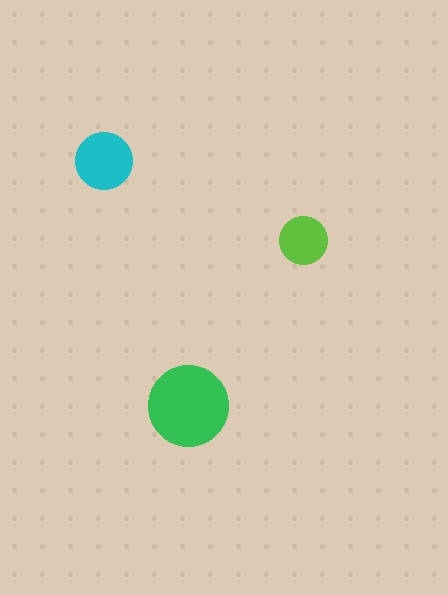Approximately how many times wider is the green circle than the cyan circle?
About 1.5 times wider.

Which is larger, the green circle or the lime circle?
The green one.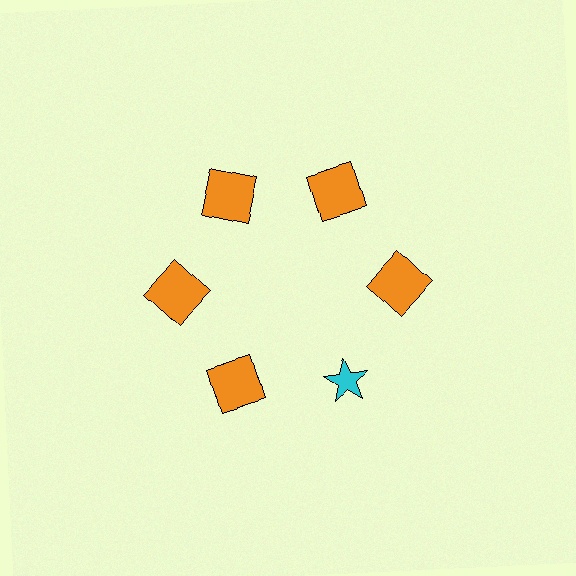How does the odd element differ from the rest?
It differs in both color (cyan instead of orange) and shape (star instead of square).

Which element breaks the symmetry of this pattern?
The cyan star at roughly the 5 o'clock position breaks the symmetry. All other shapes are orange squares.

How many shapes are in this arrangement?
There are 6 shapes arranged in a ring pattern.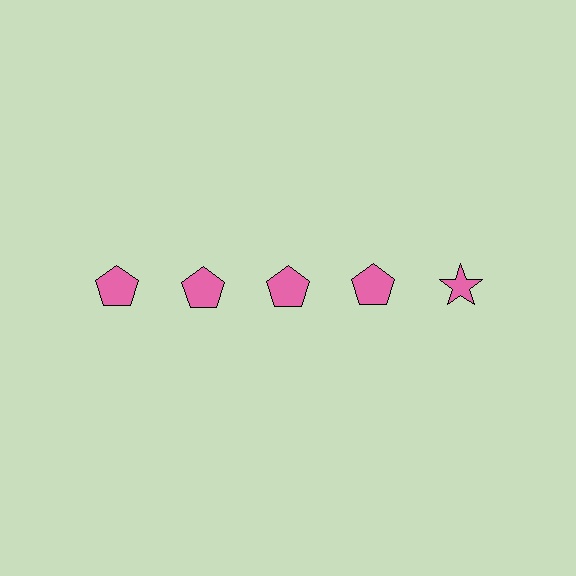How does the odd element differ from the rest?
It has a different shape: star instead of pentagon.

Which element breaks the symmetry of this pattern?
The pink star in the top row, rightmost column breaks the symmetry. All other shapes are pink pentagons.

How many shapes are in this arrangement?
There are 5 shapes arranged in a grid pattern.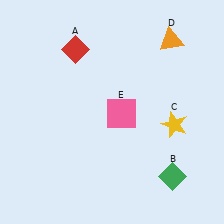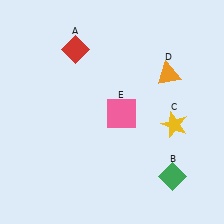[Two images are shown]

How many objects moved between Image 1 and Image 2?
1 object moved between the two images.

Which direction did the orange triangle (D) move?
The orange triangle (D) moved down.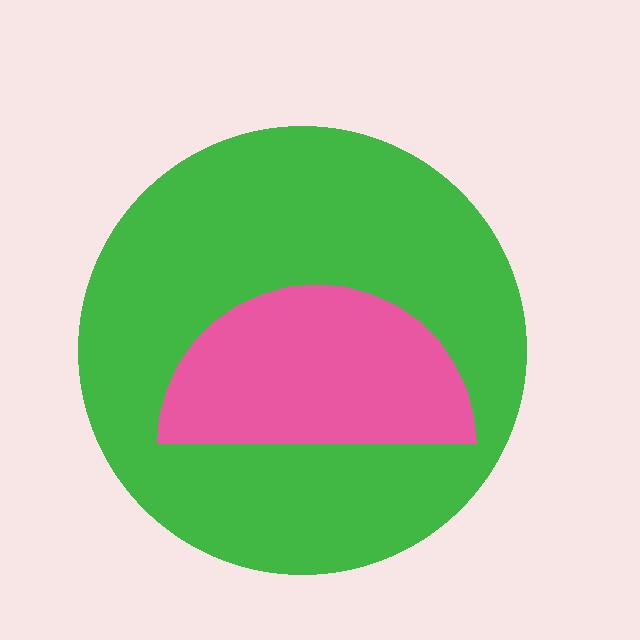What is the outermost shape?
The green circle.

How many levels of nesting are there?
2.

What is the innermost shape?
The pink semicircle.